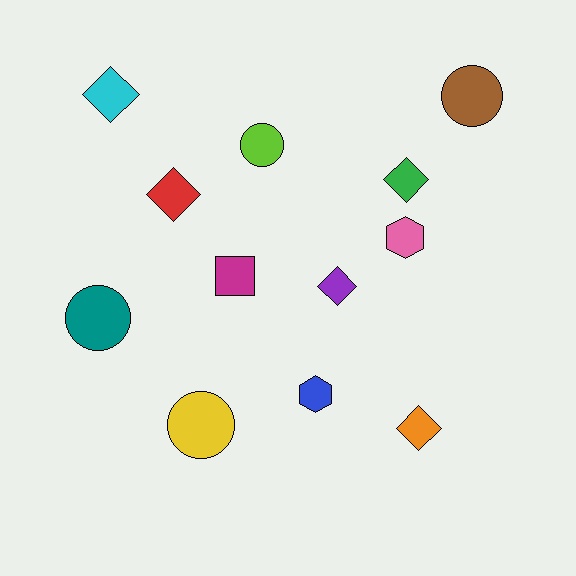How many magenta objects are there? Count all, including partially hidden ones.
There is 1 magenta object.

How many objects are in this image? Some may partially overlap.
There are 12 objects.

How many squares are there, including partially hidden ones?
There is 1 square.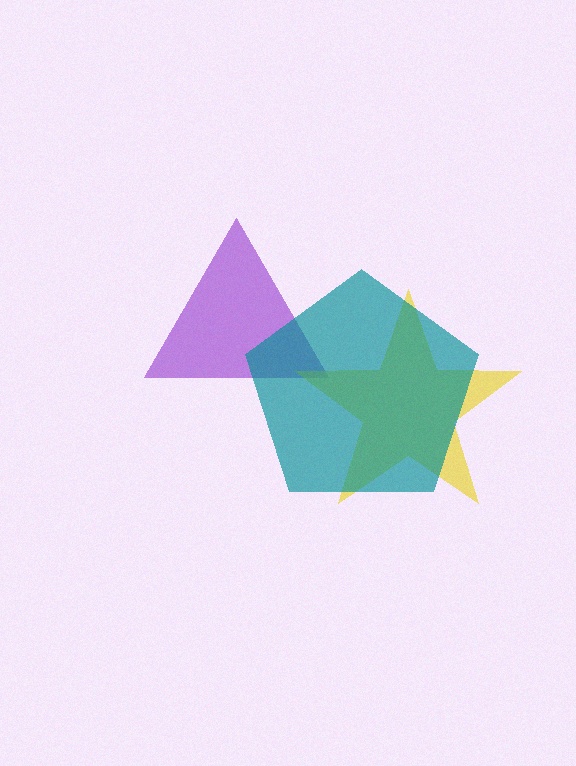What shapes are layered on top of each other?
The layered shapes are: a purple triangle, a yellow star, a teal pentagon.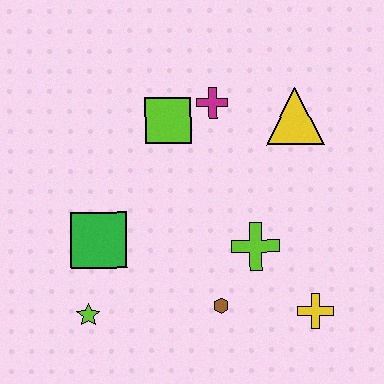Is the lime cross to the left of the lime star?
No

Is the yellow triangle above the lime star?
Yes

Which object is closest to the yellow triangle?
The magenta cross is closest to the yellow triangle.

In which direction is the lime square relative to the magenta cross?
The lime square is to the left of the magenta cross.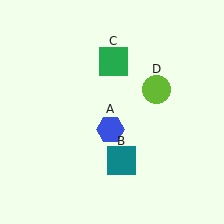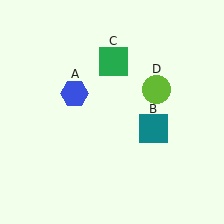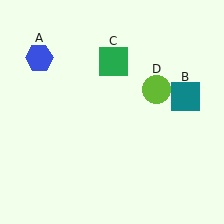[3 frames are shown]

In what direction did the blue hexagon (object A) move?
The blue hexagon (object A) moved up and to the left.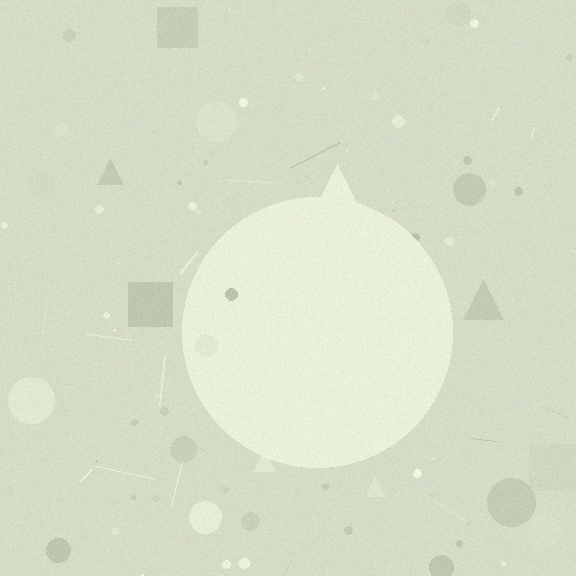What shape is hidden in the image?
A circle is hidden in the image.